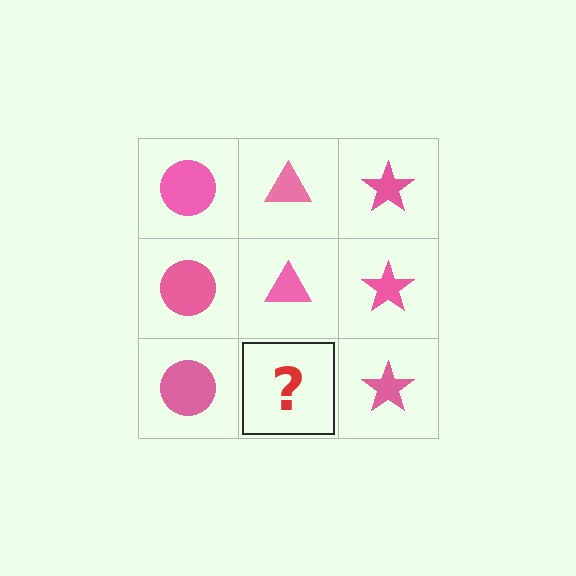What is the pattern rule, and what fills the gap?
The rule is that each column has a consistent shape. The gap should be filled with a pink triangle.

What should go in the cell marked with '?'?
The missing cell should contain a pink triangle.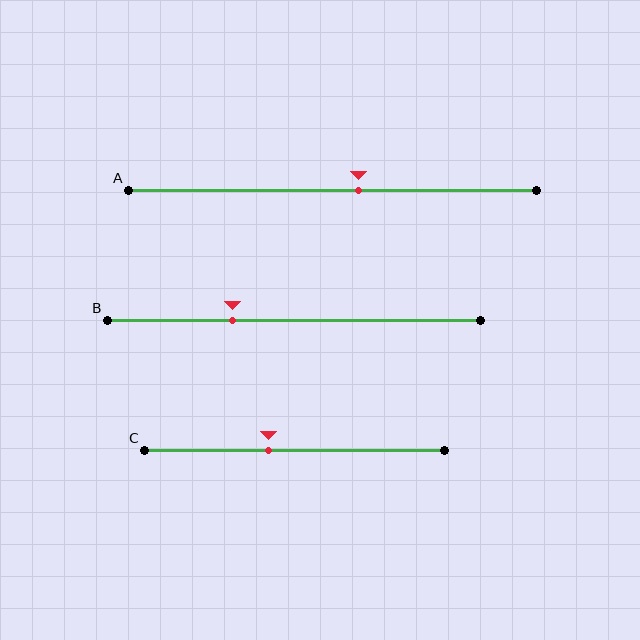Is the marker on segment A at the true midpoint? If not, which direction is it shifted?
No, the marker on segment A is shifted to the right by about 6% of the segment length.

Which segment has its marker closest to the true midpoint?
Segment A has its marker closest to the true midpoint.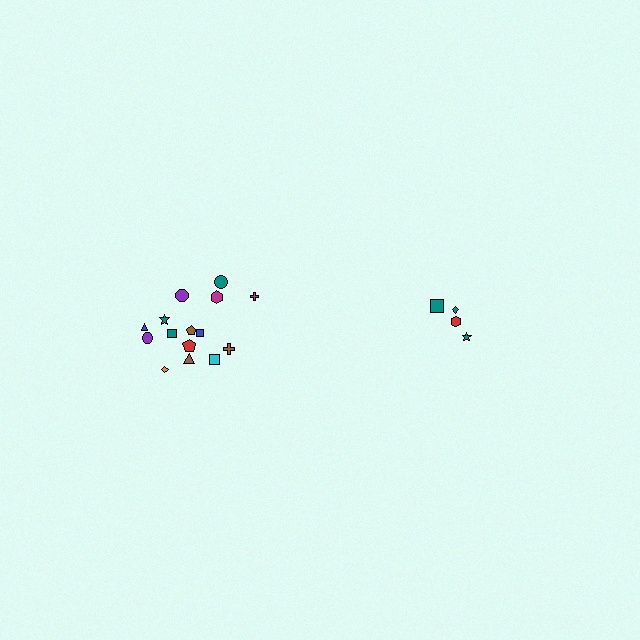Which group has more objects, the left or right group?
The left group.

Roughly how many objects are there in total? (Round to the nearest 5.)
Roughly 20 objects in total.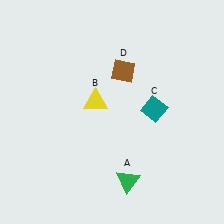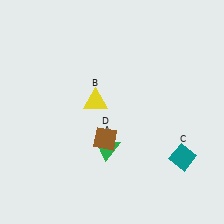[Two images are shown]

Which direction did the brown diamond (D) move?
The brown diamond (D) moved down.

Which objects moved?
The objects that moved are: the green triangle (A), the teal diamond (C), the brown diamond (D).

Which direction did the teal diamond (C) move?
The teal diamond (C) moved down.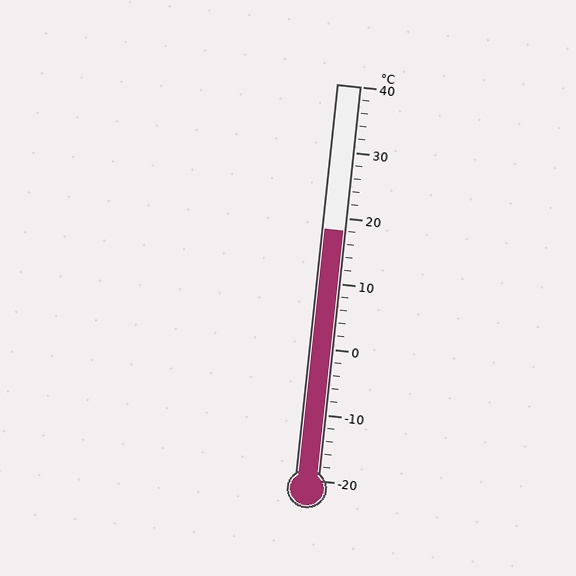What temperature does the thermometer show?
The thermometer shows approximately 18°C.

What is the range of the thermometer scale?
The thermometer scale ranges from -20°C to 40°C.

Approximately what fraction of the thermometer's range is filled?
The thermometer is filled to approximately 65% of its range.